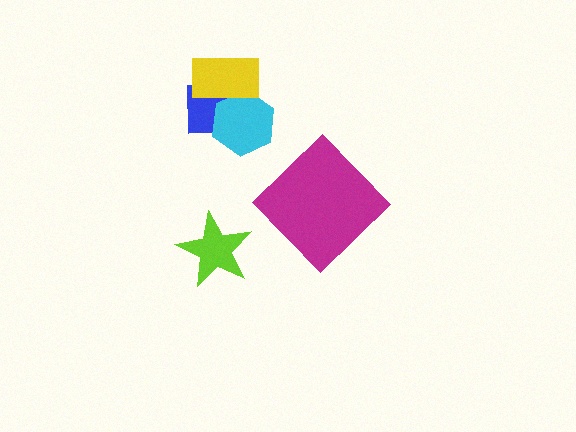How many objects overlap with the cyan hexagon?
2 objects overlap with the cyan hexagon.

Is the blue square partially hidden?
Yes, it is partially covered by another shape.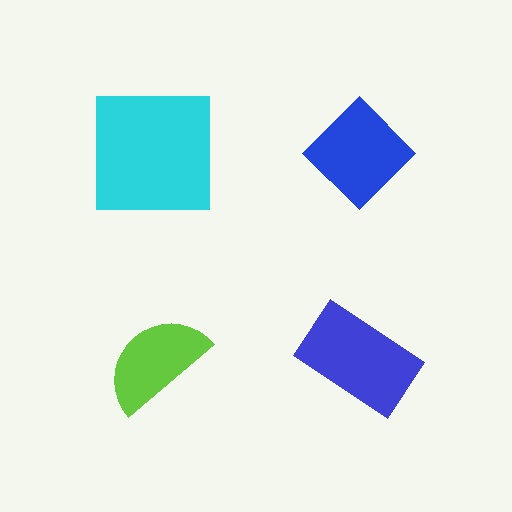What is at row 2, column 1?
A lime semicircle.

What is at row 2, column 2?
A blue rectangle.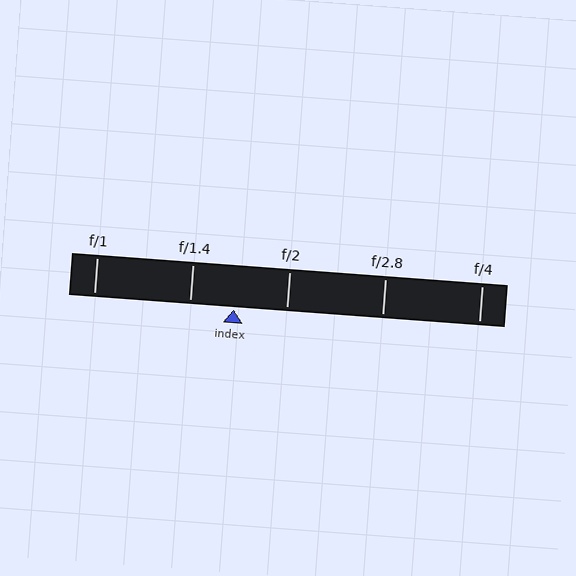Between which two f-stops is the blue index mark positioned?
The index mark is between f/1.4 and f/2.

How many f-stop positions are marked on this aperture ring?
There are 5 f-stop positions marked.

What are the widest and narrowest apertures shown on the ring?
The widest aperture shown is f/1 and the narrowest is f/4.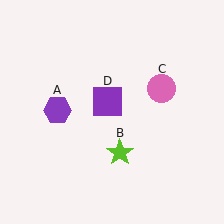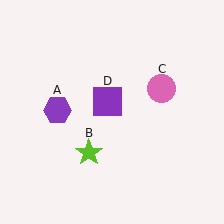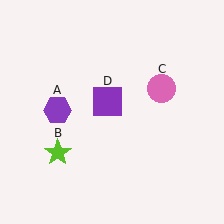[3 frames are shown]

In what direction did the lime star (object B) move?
The lime star (object B) moved left.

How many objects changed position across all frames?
1 object changed position: lime star (object B).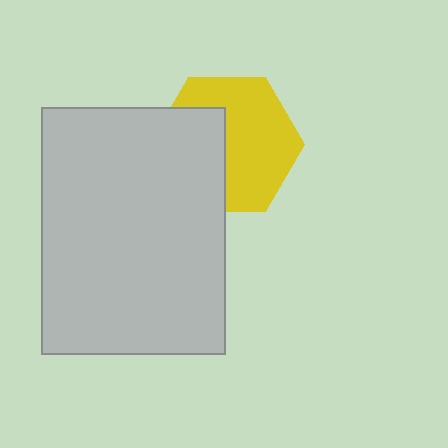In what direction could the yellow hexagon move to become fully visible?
The yellow hexagon could move right. That would shift it out from behind the light gray rectangle entirely.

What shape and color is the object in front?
The object in front is a light gray rectangle.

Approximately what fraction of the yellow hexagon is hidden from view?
Roughly 40% of the yellow hexagon is hidden behind the light gray rectangle.